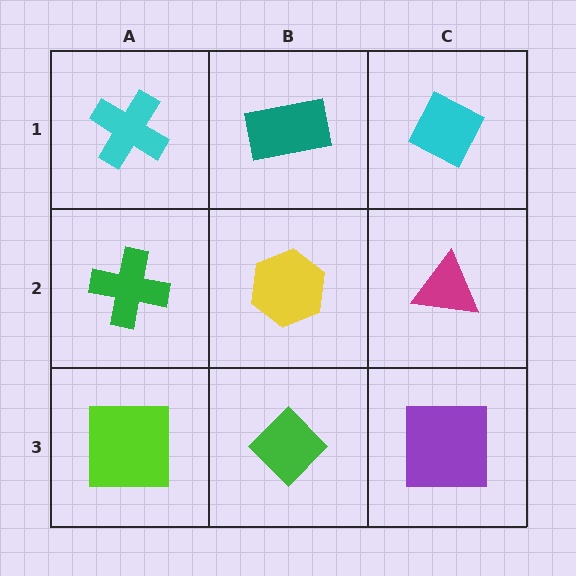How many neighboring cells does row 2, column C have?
3.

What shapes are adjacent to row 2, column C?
A cyan diamond (row 1, column C), a purple square (row 3, column C), a yellow hexagon (row 2, column B).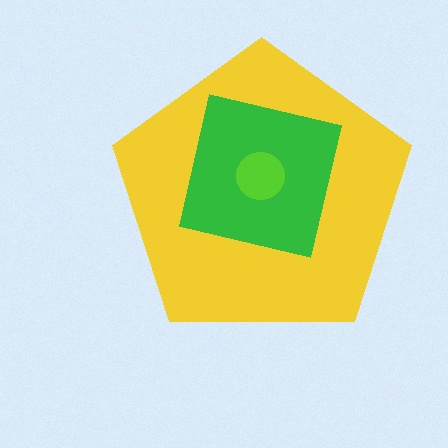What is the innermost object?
The lime circle.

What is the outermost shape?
The yellow pentagon.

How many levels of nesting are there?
3.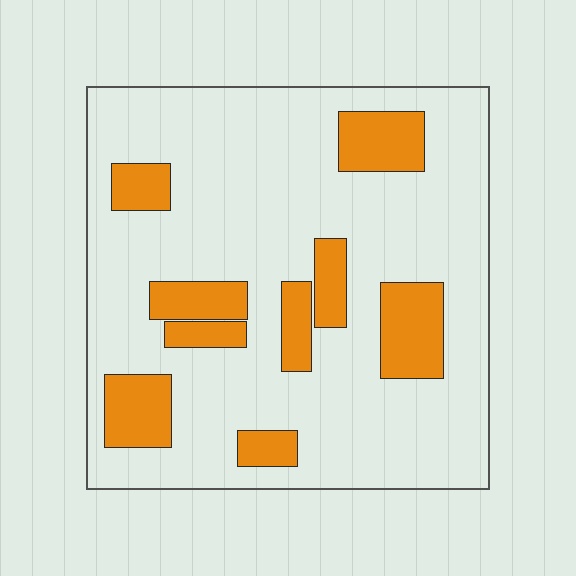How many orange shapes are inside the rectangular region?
9.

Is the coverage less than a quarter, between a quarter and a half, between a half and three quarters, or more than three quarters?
Less than a quarter.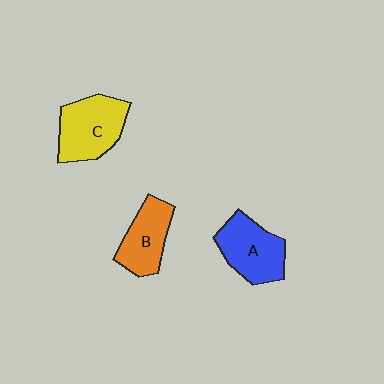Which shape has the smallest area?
Shape B (orange).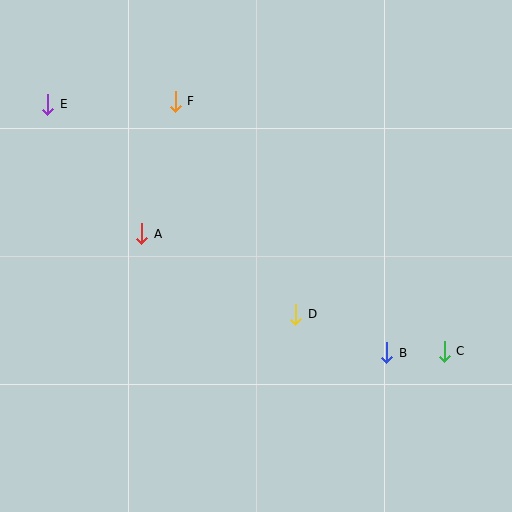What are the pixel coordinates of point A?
Point A is at (142, 234).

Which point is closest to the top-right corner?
Point F is closest to the top-right corner.